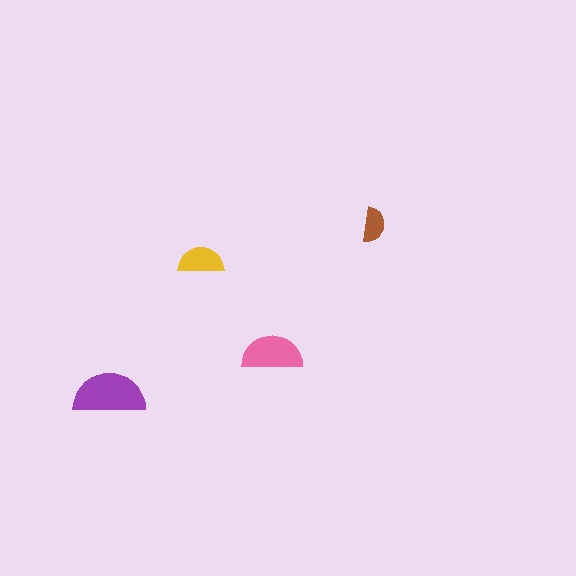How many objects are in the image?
There are 4 objects in the image.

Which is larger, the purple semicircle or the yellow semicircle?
The purple one.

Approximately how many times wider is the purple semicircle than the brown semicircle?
About 2 times wider.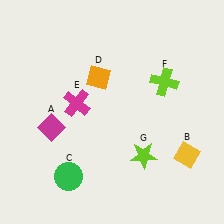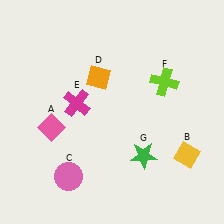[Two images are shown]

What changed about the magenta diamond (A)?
In Image 1, A is magenta. In Image 2, it changed to pink.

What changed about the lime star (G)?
In Image 1, G is lime. In Image 2, it changed to green.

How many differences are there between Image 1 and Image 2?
There are 3 differences between the two images.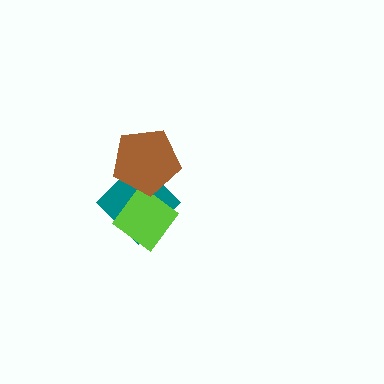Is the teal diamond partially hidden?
Yes, it is partially covered by another shape.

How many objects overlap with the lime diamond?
2 objects overlap with the lime diamond.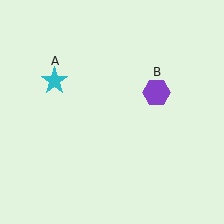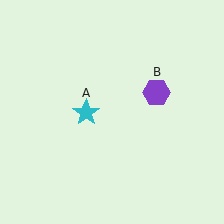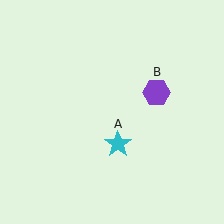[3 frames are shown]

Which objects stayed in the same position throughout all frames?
Purple hexagon (object B) remained stationary.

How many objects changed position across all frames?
1 object changed position: cyan star (object A).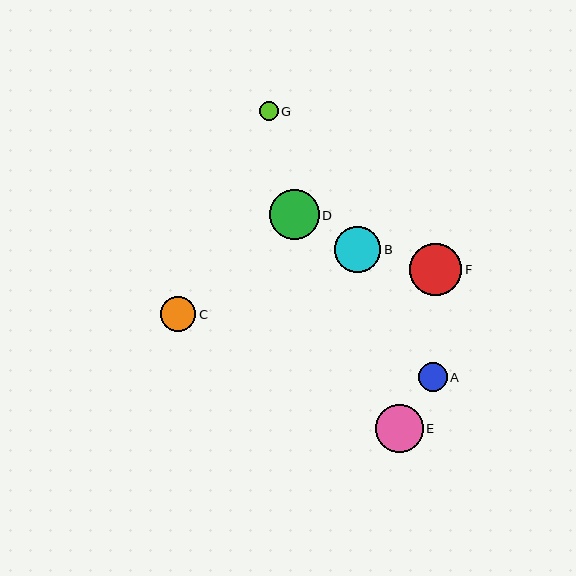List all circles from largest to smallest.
From largest to smallest: F, D, E, B, C, A, G.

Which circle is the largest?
Circle F is the largest with a size of approximately 52 pixels.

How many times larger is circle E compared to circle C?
Circle E is approximately 1.4 times the size of circle C.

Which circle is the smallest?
Circle G is the smallest with a size of approximately 19 pixels.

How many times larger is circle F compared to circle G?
Circle F is approximately 2.8 times the size of circle G.